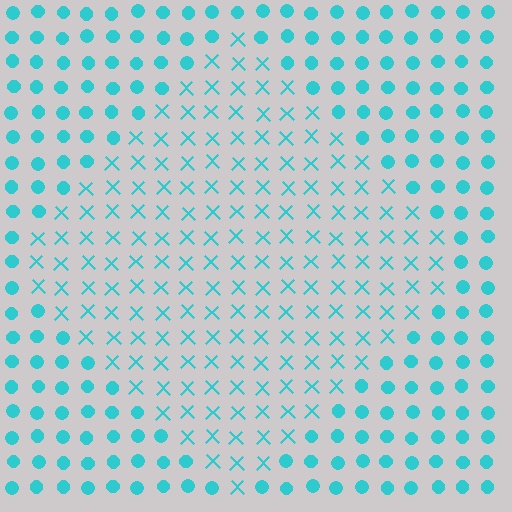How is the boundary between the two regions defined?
The boundary is defined by a change in element shape: X marks inside vs. circles outside. All elements share the same color and spacing.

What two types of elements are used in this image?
The image uses X marks inside the diamond region and circles outside it.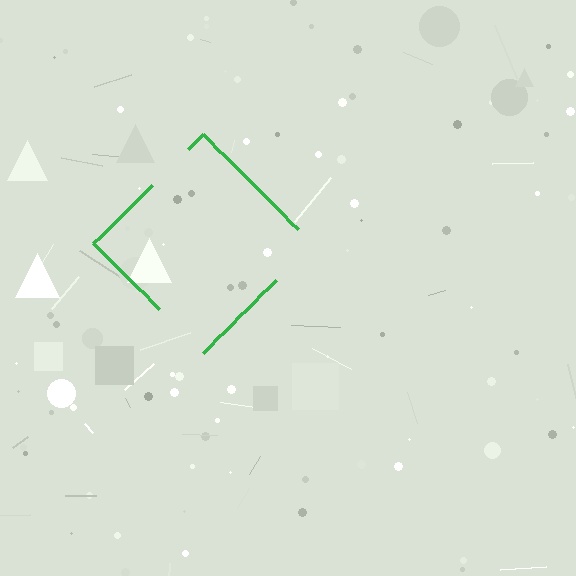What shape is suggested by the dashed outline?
The dashed outline suggests a diamond.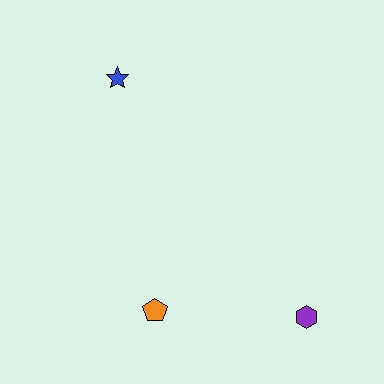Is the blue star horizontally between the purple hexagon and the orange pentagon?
No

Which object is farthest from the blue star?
The purple hexagon is farthest from the blue star.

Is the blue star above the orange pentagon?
Yes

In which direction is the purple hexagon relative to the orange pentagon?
The purple hexagon is to the right of the orange pentagon.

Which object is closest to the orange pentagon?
The purple hexagon is closest to the orange pentagon.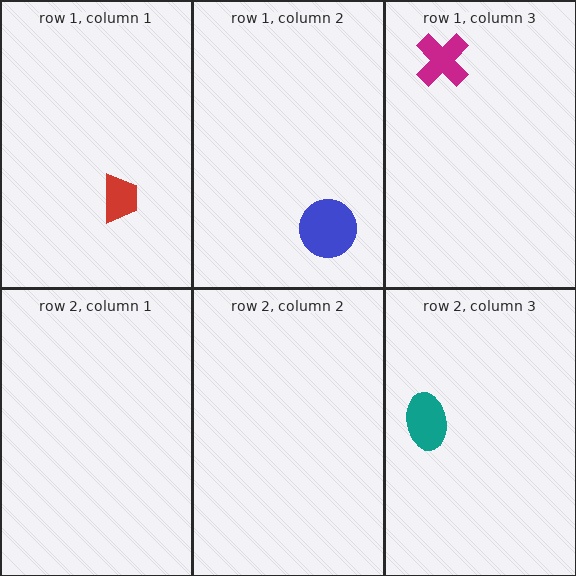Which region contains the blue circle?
The row 1, column 2 region.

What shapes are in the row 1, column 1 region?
The red trapezoid.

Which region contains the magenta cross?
The row 1, column 3 region.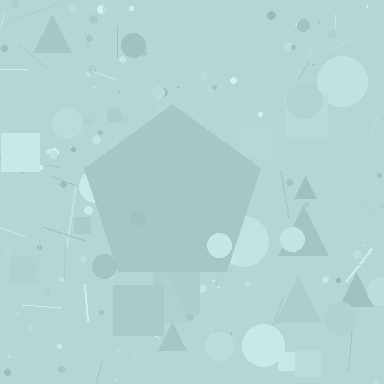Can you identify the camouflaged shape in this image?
The camouflaged shape is a pentagon.